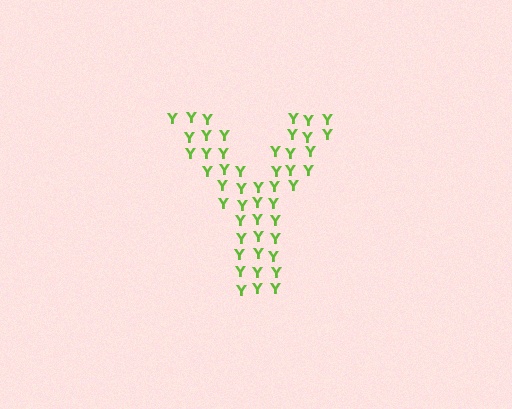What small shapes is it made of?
It is made of small letter Y's.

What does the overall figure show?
The overall figure shows the letter Y.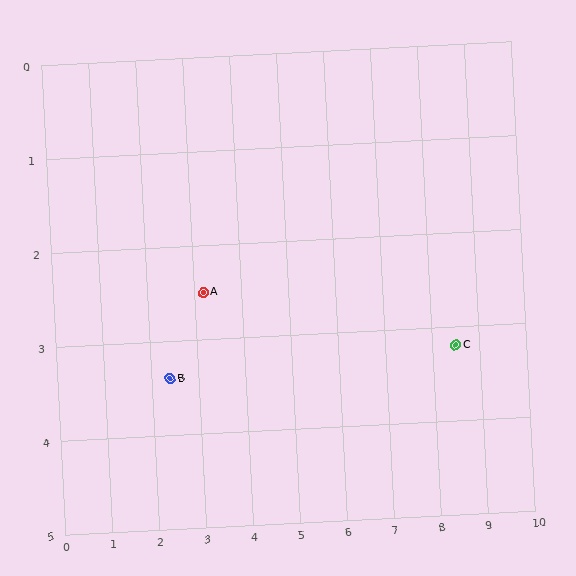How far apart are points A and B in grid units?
Points A and B are about 1.2 grid units apart.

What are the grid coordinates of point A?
Point A is at approximately (3.2, 2.5).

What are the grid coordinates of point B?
Point B is at approximately (2.4, 3.4).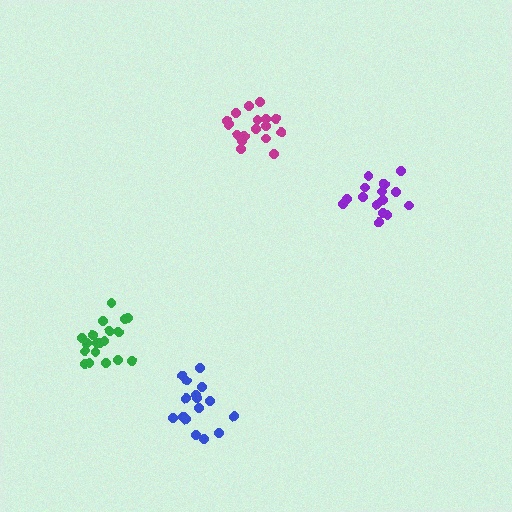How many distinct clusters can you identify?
There are 4 distinct clusters.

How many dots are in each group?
Group 1: 16 dots, Group 2: 16 dots, Group 3: 19 dots, Group 4: 17 dots (68 total).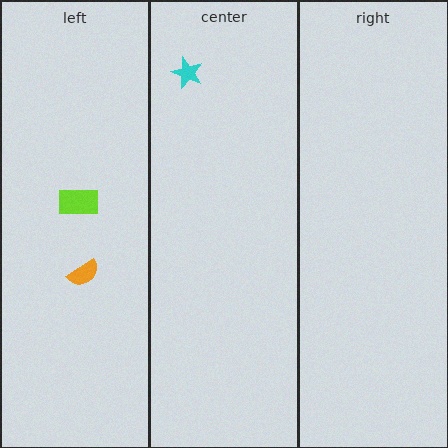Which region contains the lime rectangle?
The left region.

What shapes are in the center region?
The cyan star.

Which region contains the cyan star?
The center region.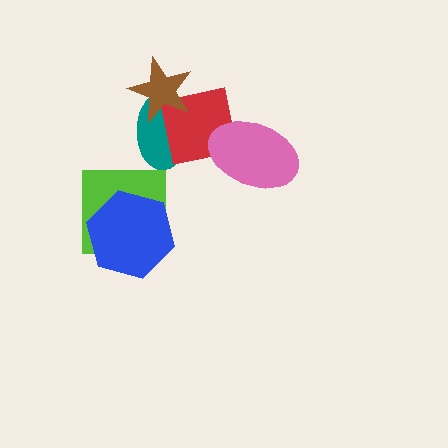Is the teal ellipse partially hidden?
Yes, it is partially covered by another shape.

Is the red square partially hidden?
Yes, it is partially covered by another shape.